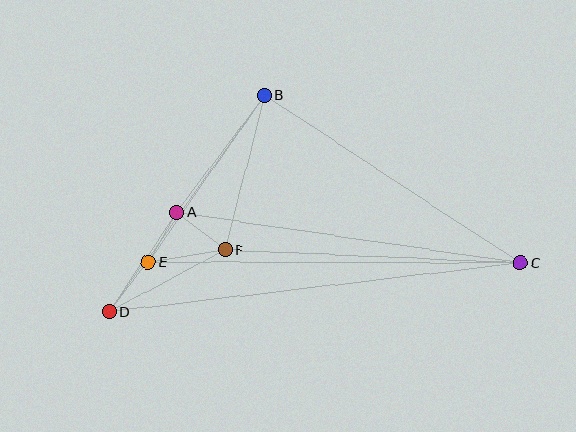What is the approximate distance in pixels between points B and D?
The distance between B and D is approximately 267 pixels.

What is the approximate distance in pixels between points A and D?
The distance between A and D is approximately 120 pixels.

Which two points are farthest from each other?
Points C and D are farthest from each other.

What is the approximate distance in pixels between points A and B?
The distance between A and B is approximately 146 pixels.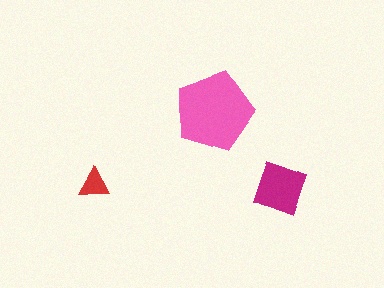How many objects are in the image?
There are 3 objects in the image.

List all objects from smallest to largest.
The red triangle, the magenta square, the pink pentagon.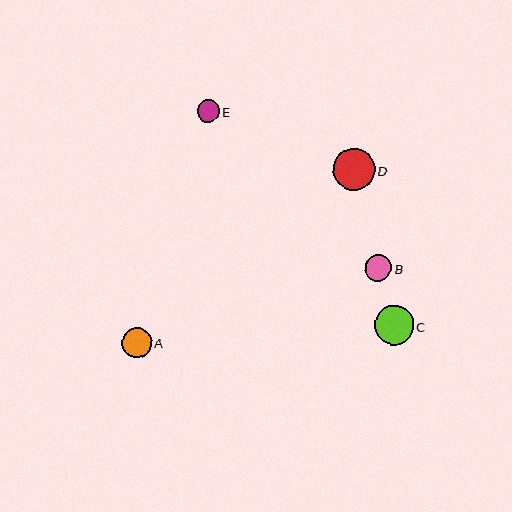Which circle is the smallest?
Circle E is the smallest with a size of approximately 22 pixels.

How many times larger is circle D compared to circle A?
Circle D is approximately 1.4 times the size of circle A.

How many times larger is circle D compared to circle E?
Circle D is approximately 1.9 times the size of circle E.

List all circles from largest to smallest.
From largest to smallest: D, C, A, B, E.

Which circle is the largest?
Circle D is the largest with a size of approximately 42 pixels.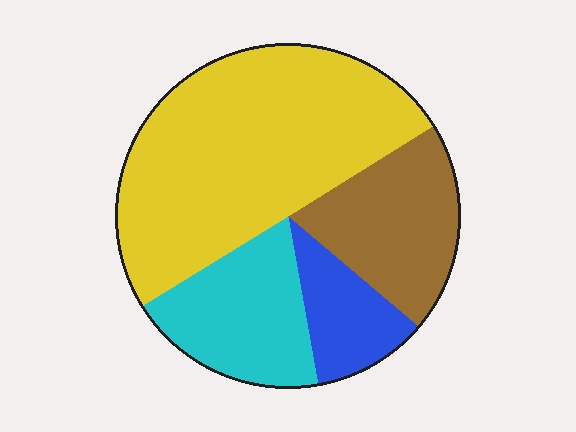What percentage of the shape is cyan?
Cyan takes up between a sixth and a third of the shape.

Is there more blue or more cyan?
Cyan.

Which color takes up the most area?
Yellow, at roughly 50%.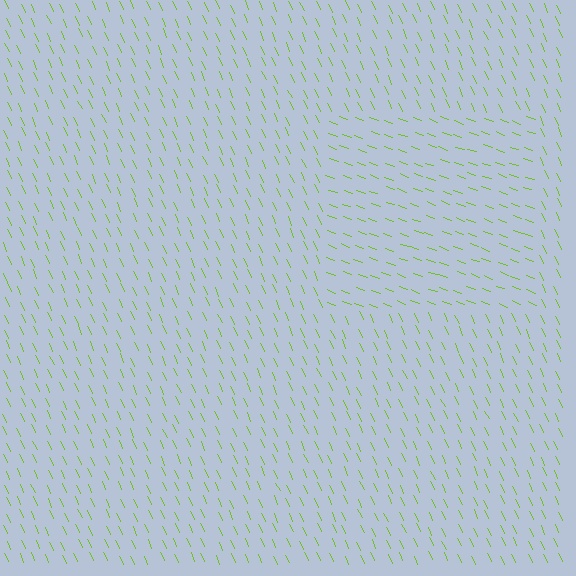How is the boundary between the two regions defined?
The boundary is defined purely by a change in line orientation (approximately 45 degrees difference). All lines are the same color and thickness.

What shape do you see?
I see a rectangle.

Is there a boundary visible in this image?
Yes, there is a texture boundary formed by a change in line orientation.